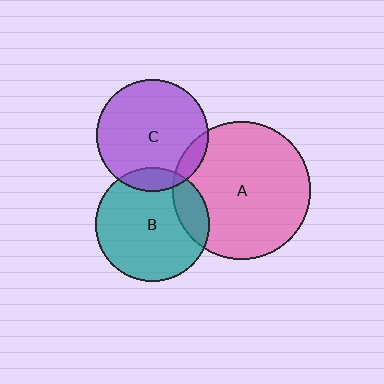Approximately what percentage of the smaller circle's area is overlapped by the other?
Approximately 15%.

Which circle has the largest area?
Circle A (pink).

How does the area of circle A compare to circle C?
Approximately 1.5 times.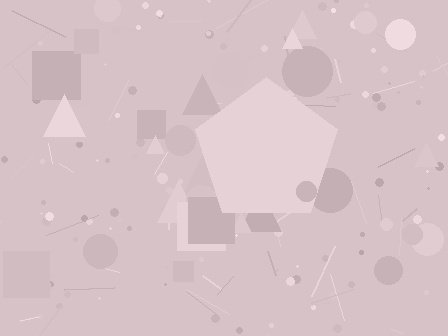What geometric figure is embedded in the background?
A pentagon is embedded in the background.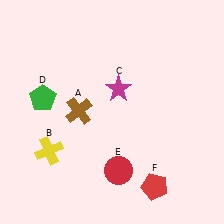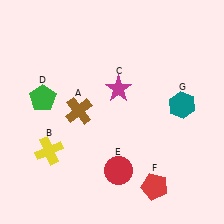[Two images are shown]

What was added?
A teal hexagon (G) was added in Image 2.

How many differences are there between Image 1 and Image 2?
There is 1 difference between the two images.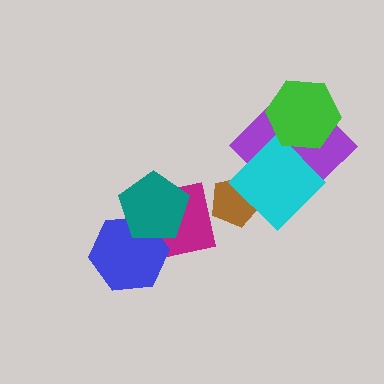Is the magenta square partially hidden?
Yes, it is partially covered by another shape.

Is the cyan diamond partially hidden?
Yes, it is partially covered by another shape.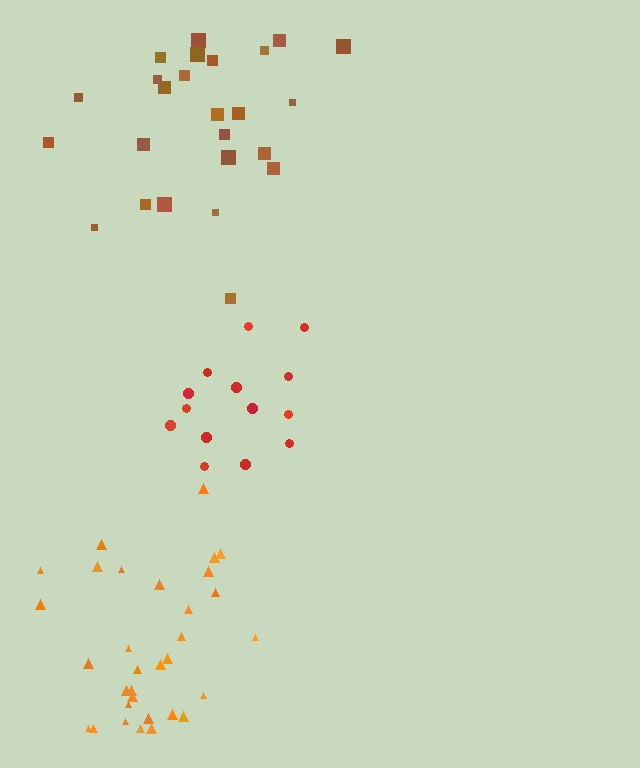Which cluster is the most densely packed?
Orange.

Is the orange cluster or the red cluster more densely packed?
Orange.